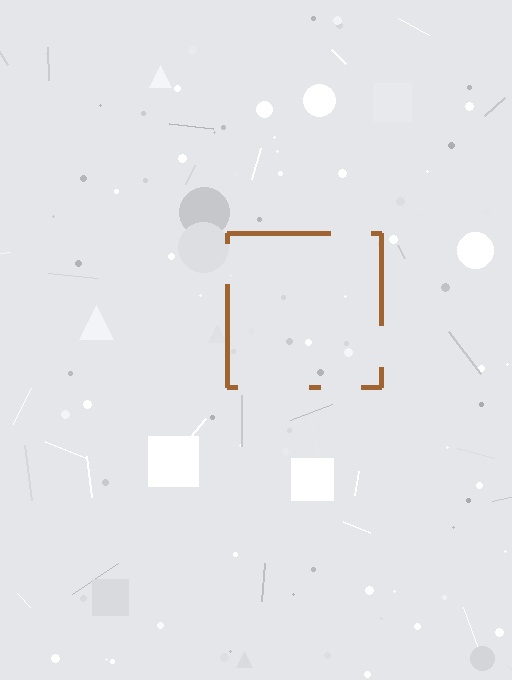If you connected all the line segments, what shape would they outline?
They would outline a square.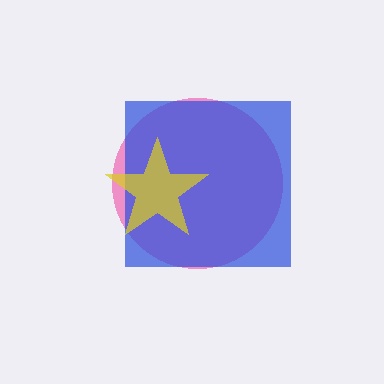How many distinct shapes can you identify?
There are 3 distinct shapes: a pink circle, a blue square, a yellow star.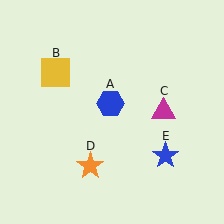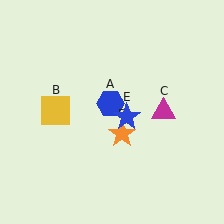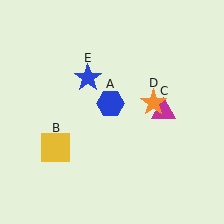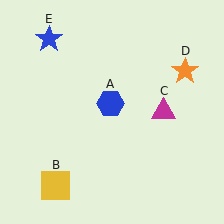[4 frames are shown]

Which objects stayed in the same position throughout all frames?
Blue hexagon (object A) and magenta triangle (object C) remained stationary.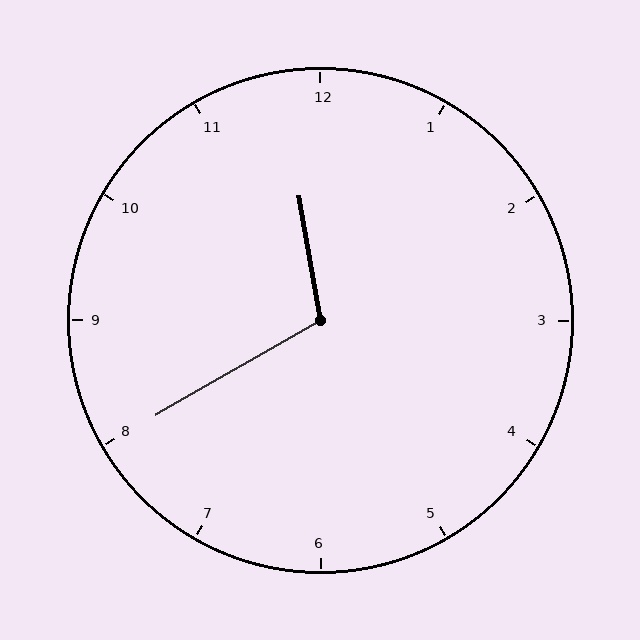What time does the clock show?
11:40.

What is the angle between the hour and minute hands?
Approximately 110 degrees.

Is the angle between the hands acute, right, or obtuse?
It is obtuse.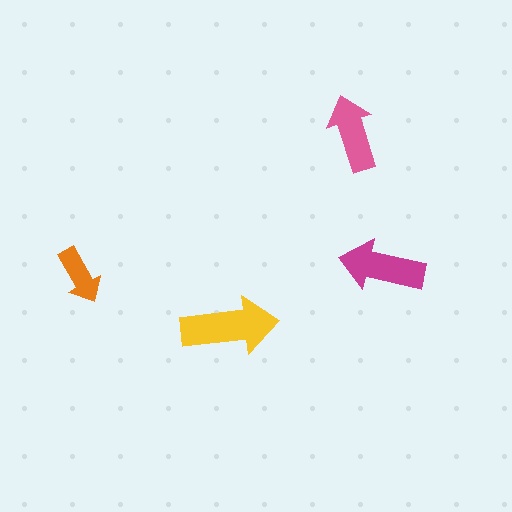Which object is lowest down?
The yellow arrow is bottommost.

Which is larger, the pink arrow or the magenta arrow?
The magenta one.